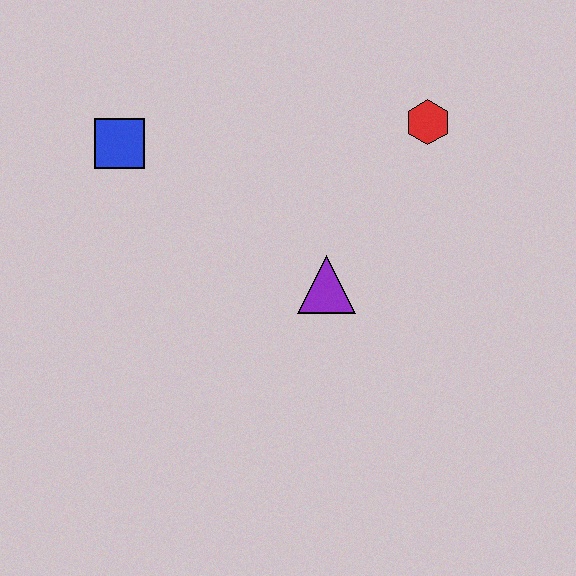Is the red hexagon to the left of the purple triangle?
No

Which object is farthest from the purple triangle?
The blue square is farthest from the purple triangle.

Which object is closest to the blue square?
The purple triangle is closest to the blue square.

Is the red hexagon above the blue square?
Yes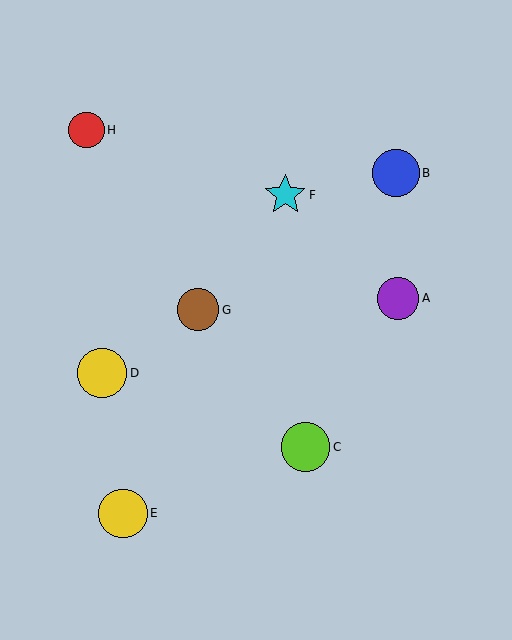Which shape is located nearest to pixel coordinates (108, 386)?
The yellow circle (labeled D) at (102, 373) is nearest to that location.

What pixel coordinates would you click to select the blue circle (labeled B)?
Click at (396, 173) to select the blue circle B.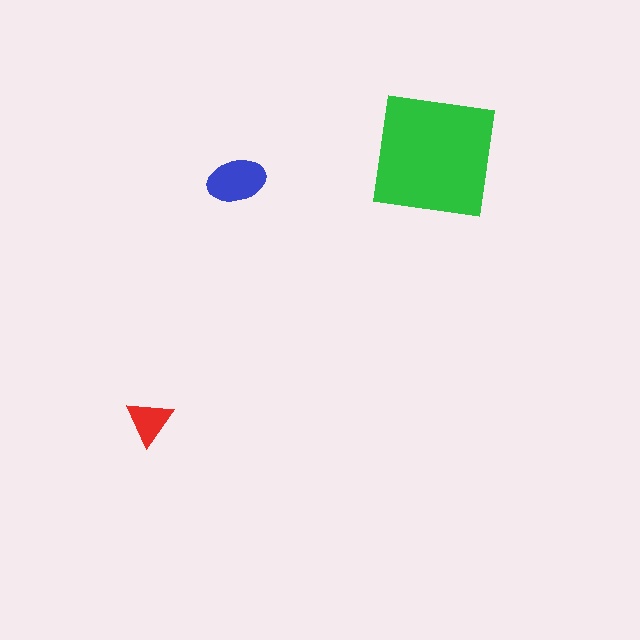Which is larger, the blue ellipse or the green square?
The green square.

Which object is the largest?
The green square.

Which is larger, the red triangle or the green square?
The green square.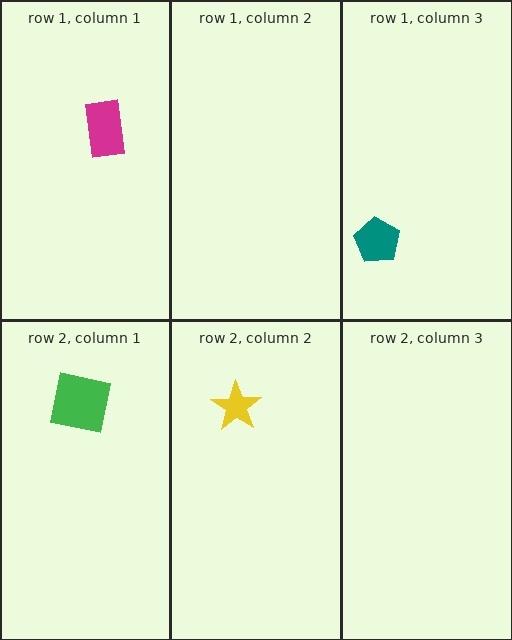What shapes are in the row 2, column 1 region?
The green square.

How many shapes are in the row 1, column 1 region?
1.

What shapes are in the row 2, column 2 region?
The yellow star.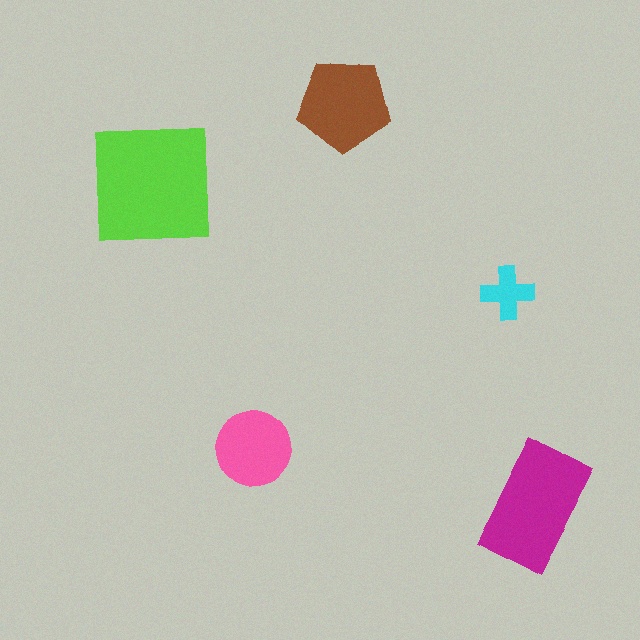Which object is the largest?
The lime square.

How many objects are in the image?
There are 5 objects in the image.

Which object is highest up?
The brown pentagon is topmost.